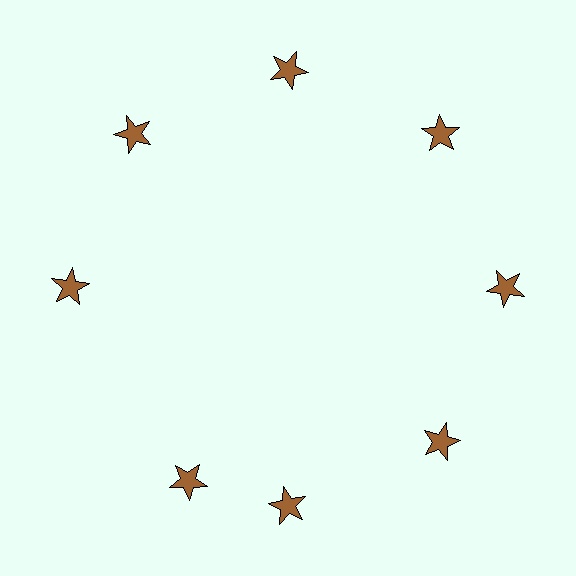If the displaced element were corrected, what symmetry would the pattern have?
It would have 8-fold rotational symmetry — the pattern would map onto itself every 45 degrees.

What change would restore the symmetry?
The symmetry would be restored by rotating it back into even spacing with its neighbors so that all 8 stars sit at equal angles and equal distance from the center.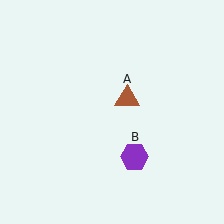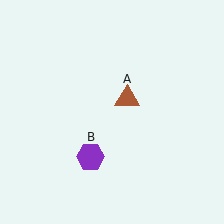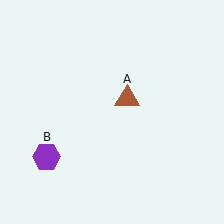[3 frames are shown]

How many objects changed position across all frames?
1 object changed position: purple hexagon (object B).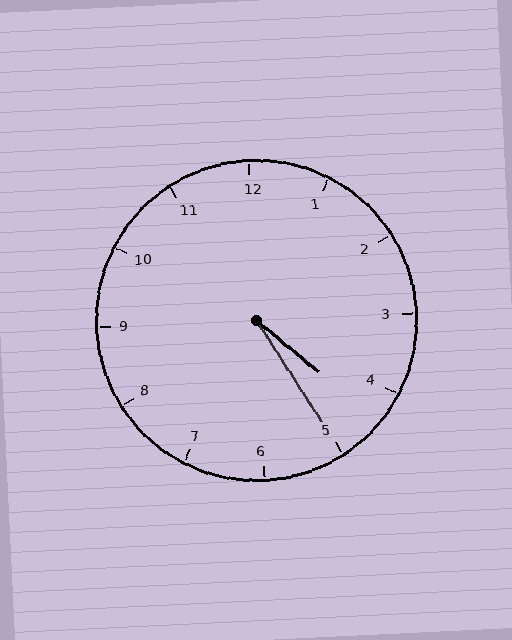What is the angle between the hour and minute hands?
Approximately 18 degrees.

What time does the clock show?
4:25.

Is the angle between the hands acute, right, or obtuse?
It is acute.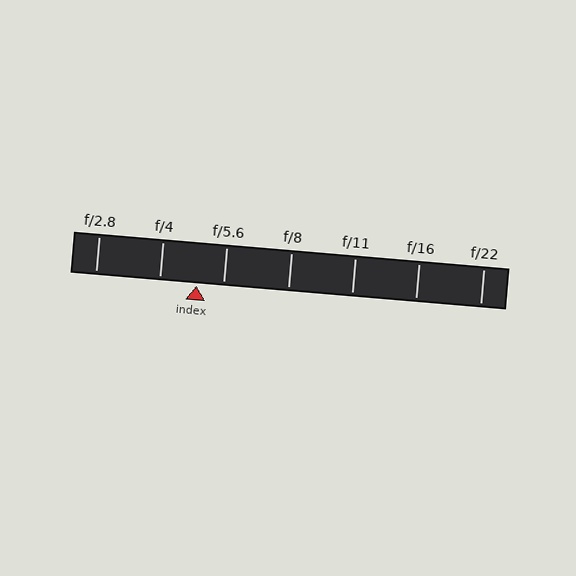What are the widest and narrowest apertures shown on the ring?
The widest aperture shown is f/2.8 and the narrowest is f/22.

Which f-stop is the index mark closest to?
The index mark is closest to f/5.6.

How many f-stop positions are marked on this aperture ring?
There are 7 f-stop positions marked.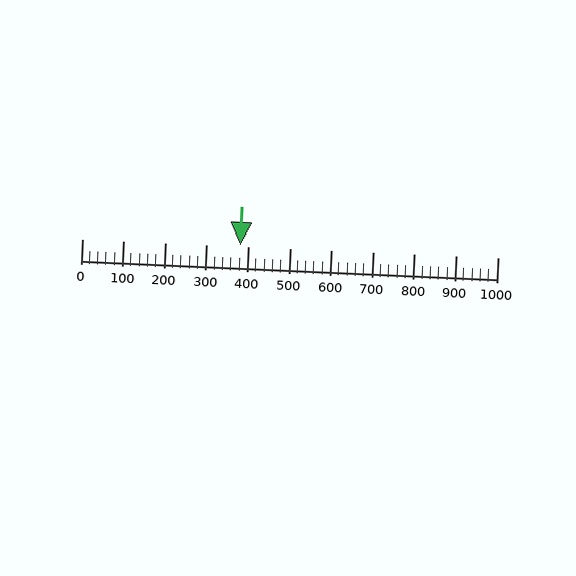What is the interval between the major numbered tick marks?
The major tick marks are spaced 100 units apart.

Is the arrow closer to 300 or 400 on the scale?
The arrow is closer to 400.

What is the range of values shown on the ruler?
The ruler shows values from 0 to 1000.